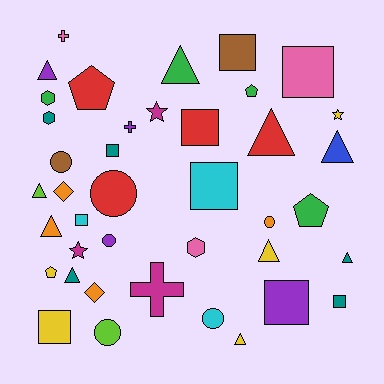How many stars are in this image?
There are 3 stars.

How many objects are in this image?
There are 40 objects.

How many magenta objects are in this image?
There are 3 magenta objects.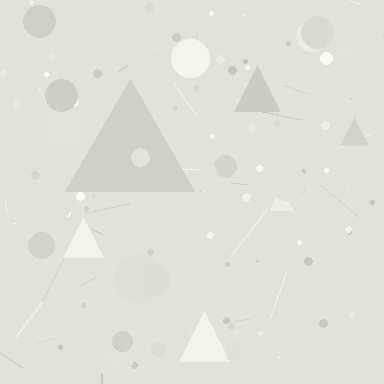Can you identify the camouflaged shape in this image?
The camouflaged shape is a triangle.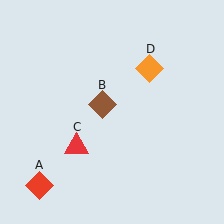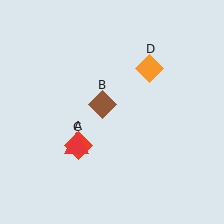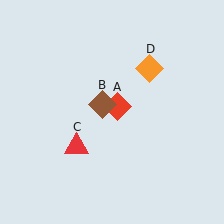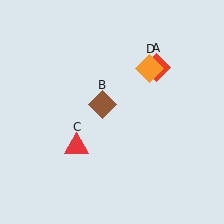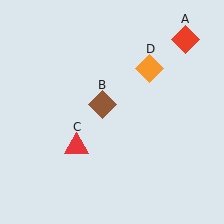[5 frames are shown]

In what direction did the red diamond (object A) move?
The red diamond (object A) moved up and to the right.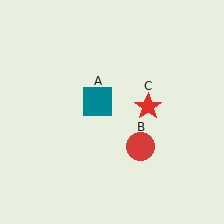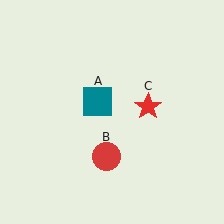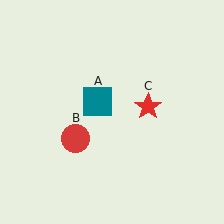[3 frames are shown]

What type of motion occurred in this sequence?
The red circle (object B) rotated clockwise around the center of the scene.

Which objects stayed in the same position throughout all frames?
Teal square (object A) and red star (object C) remained stationary.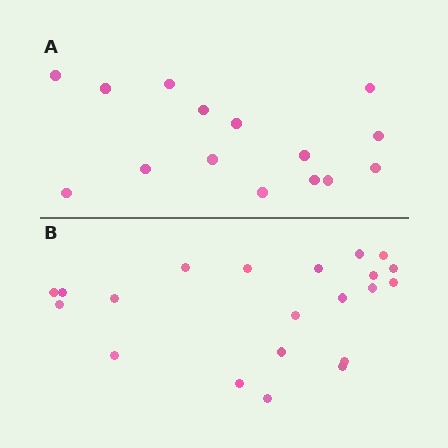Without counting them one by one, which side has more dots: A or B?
Region B (the bottom region) has more dots.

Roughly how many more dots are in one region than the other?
Region B has about 6 more dots than region A.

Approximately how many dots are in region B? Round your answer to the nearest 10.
About 20 dots. (The exact count is 21, which rounds to 20.)